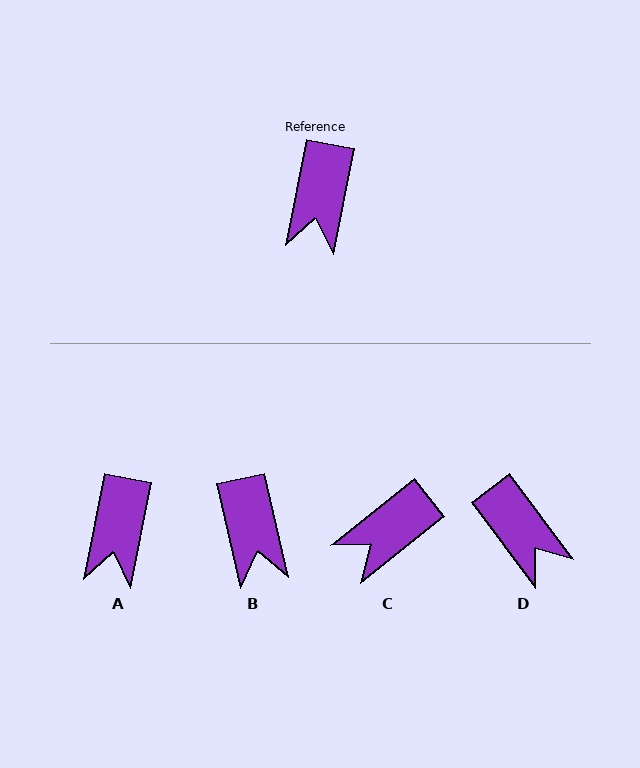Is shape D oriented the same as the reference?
No, it is off by about 48 degrees.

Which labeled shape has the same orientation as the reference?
A.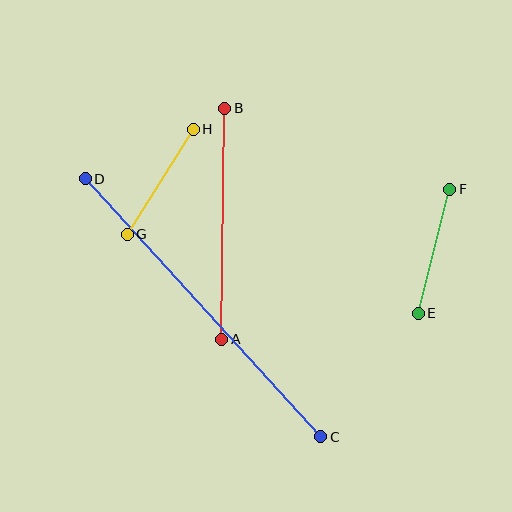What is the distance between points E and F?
The distance is approximately 128 pixels.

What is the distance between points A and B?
The distance is approximately 231 pixels.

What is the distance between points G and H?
The distance is approximately 124 pixels.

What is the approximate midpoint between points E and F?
The midpoint is at approximately (434, 251) pixels.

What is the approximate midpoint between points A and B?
The midpoint is at approximately (223, 224) pixels.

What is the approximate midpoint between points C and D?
The midpoint is at approximately (203, 308) pixels.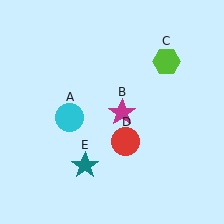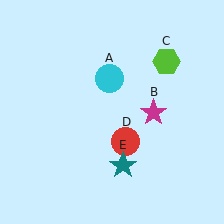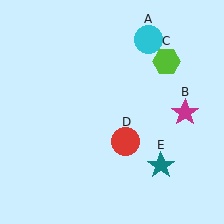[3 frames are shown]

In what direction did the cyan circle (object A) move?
The cyan circle (object A) moved up and to the right.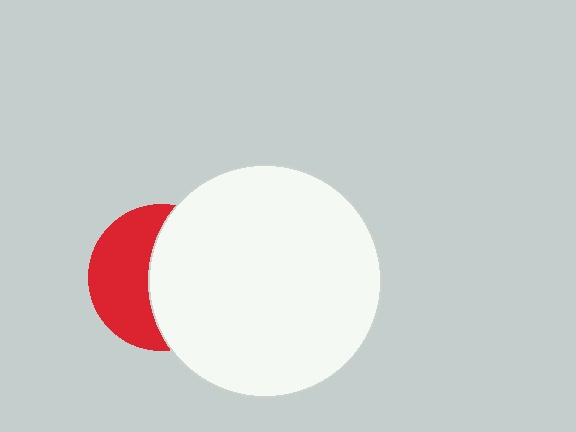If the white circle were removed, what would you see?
You would see the complete red circle.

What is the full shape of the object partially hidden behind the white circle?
The partially hidden object is a red circle.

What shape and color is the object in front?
The object in front is a white circle.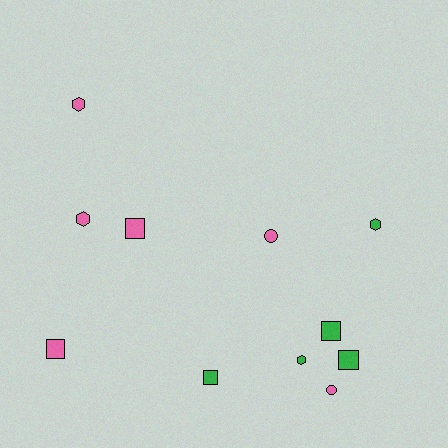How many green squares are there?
There are 3 green squares.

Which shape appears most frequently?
Square, with 5 objects.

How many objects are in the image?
There are 11 objects.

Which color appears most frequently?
Pink, with 6 objects.